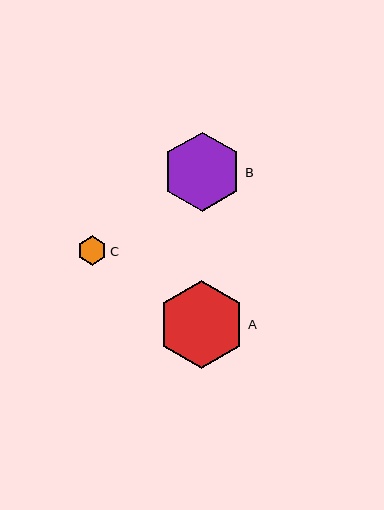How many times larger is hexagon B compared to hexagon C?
Hexagon B is approximately 2.7 times the size of hexagon C.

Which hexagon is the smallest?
Hexagon C is the smallest with a size of approximately 30 pixels.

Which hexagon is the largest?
Hexagon A is the largest with a size of approximately 88 pixels.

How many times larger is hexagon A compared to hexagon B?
Hexagon A is approximately 1.1 times the size of hexagon B.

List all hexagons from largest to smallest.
From largest to smallest: A, B, C.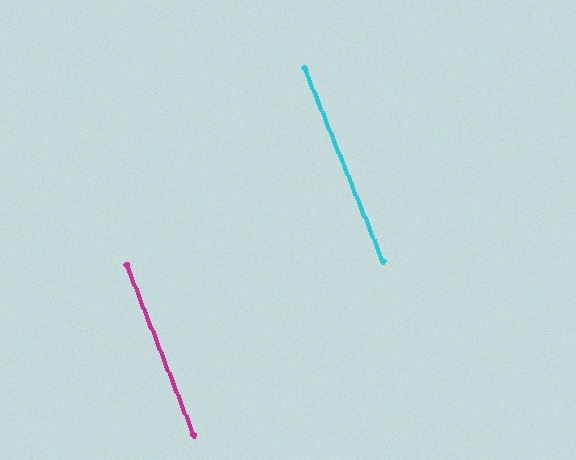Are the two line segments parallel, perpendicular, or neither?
Parallel — their directions differ by only 0.3°.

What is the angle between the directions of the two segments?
Approximately 0 degrees.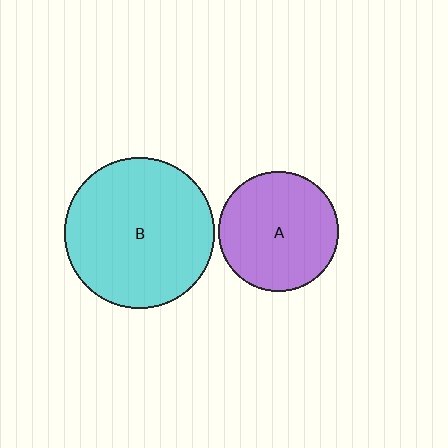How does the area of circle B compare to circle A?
Approximately 1.6 times.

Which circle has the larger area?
Circle B (cyan).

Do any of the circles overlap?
No, none of the circles overlap.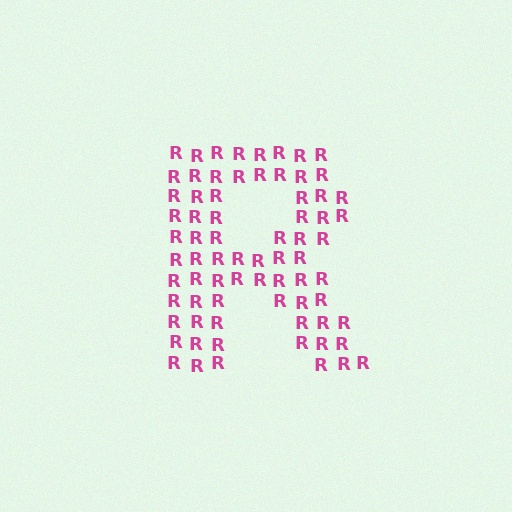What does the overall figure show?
The overall figure shows the letter R.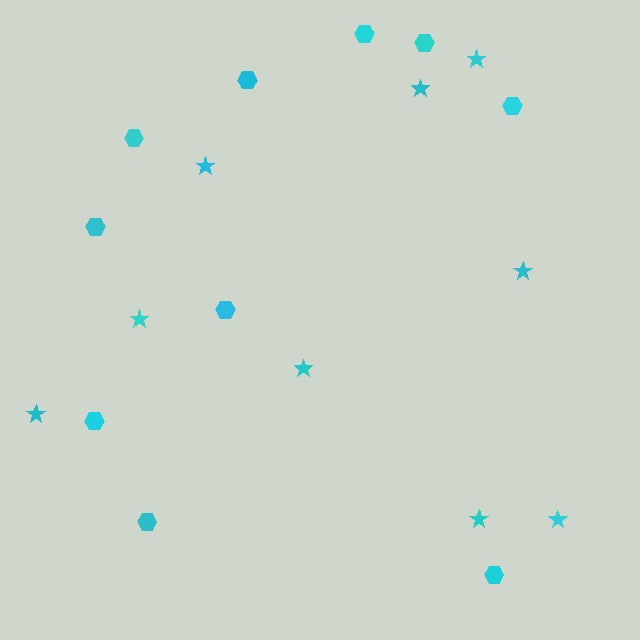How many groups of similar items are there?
There are 2 groups: one group of stars (9) and one group of hexagons (10).